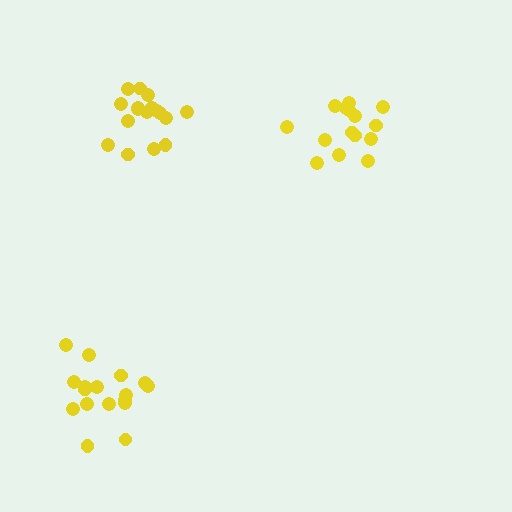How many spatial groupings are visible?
There are 3 spatial groupings.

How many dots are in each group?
Group 1: 18 dots, Group 2: 15 dots, Group 3: 17 dots (50 total).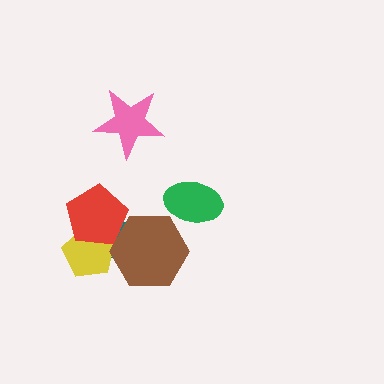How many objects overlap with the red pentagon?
3 objects overlap with the red pentagon.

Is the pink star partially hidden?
No, no other shape covers it.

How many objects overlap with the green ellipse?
0 objects overlap with the green ellipse.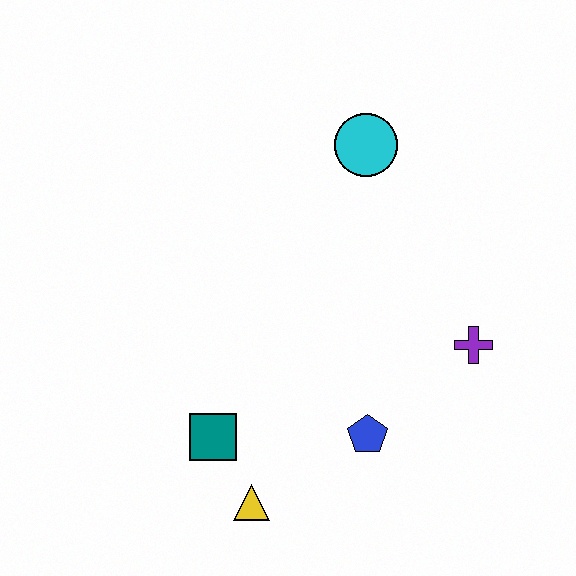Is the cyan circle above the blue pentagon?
Yes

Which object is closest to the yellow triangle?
The teal square is closest to the yellow triangle.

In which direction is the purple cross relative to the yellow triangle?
The purple cross is to the right of the yellow triangle.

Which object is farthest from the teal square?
The cyan circle is farthest from the teal square.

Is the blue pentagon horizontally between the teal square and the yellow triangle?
No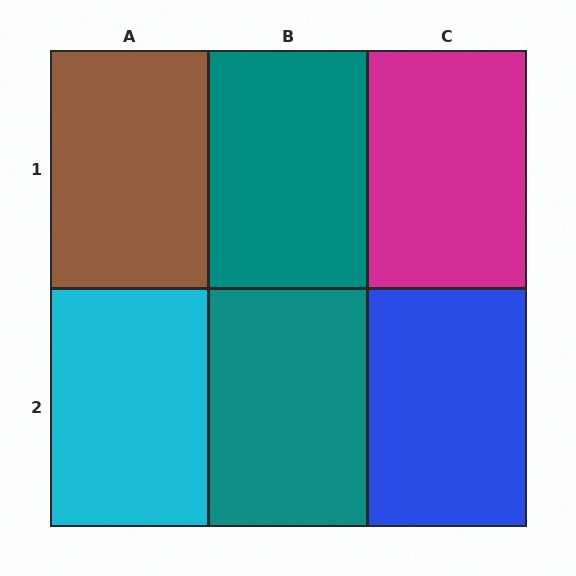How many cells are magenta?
1 cell is magenta.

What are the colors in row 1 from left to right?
Brown, teal, magenta.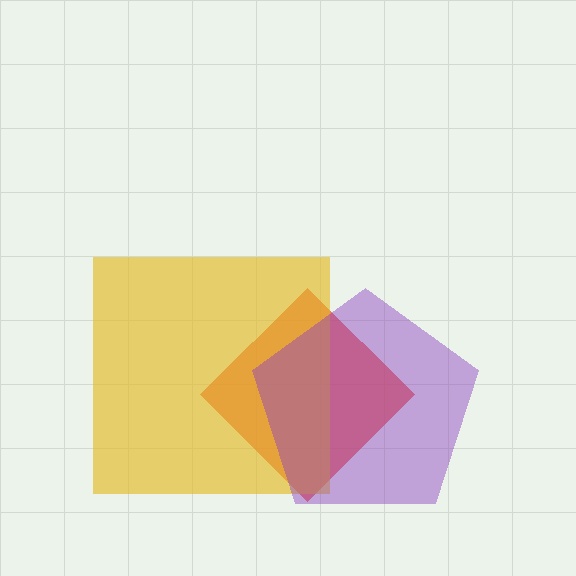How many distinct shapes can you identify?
There are 3 distinct shapes: a red diamond, a yellow square, a purple pentagon.